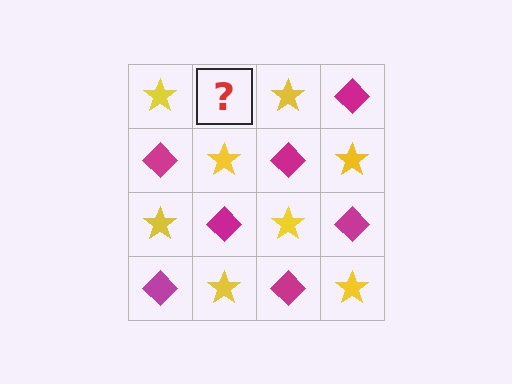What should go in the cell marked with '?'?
The missing cell should contain a magenta diamond.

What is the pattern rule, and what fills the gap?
The rule is that it alternates yellow star and magenta diamond in a checkerboard pattern. The gap should be filled with a magenta diamond.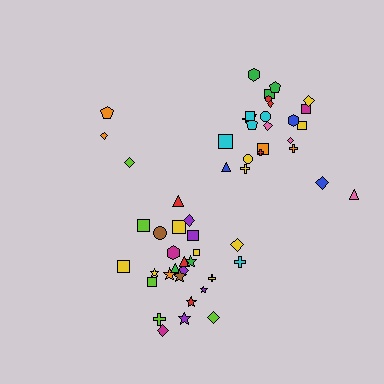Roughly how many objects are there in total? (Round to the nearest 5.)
Roughly 55 objects in total.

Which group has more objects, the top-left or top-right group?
The top-right group.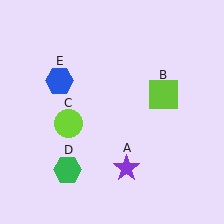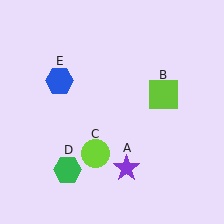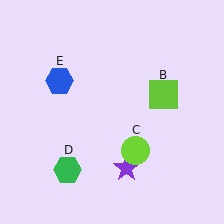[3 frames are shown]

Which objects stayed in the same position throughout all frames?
Purple star (object A) and lime square (object B) and green hexagon (object D) and blue hexagon (object E) remained stationary.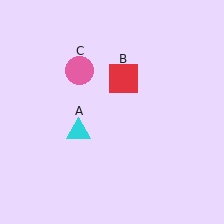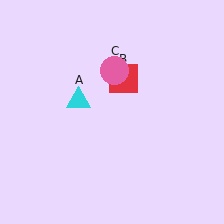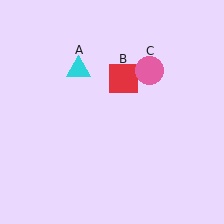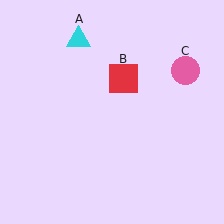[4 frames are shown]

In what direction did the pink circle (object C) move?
The pink circle (object C) moved right.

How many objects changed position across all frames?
2 objects changed position: cyan triangle (object A), pink circle (object C).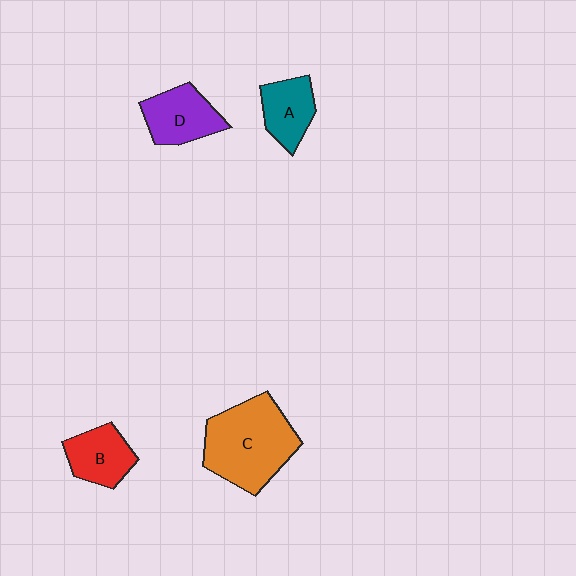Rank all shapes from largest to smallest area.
From largest to smallest: C (orange), D (purple), B (red), A (teal).